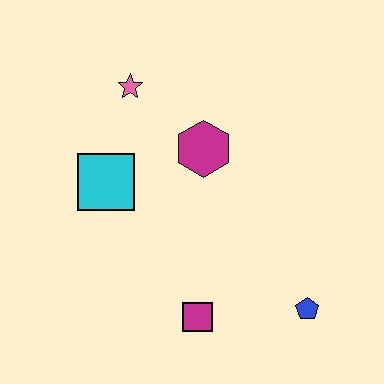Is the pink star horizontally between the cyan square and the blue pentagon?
Yes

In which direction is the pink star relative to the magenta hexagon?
The pink star is to the left of the magenta hexagon.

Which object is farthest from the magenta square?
The pink star is farthest from the magenta square.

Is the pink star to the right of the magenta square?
No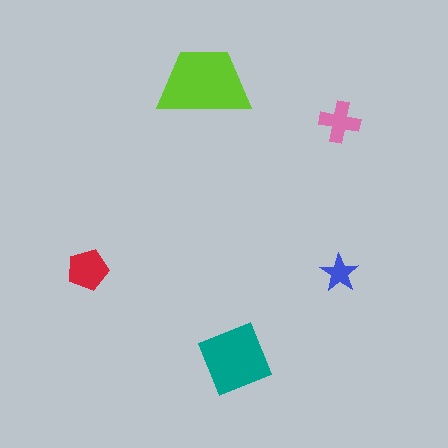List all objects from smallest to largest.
The blue star, the pink cross, the red pentagon, the teal square, the lime trapezoid.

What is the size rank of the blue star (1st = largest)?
5th.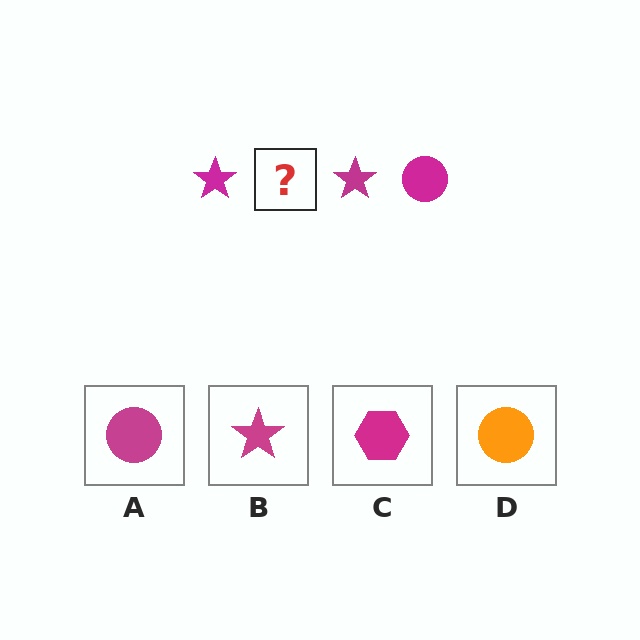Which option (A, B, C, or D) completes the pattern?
A.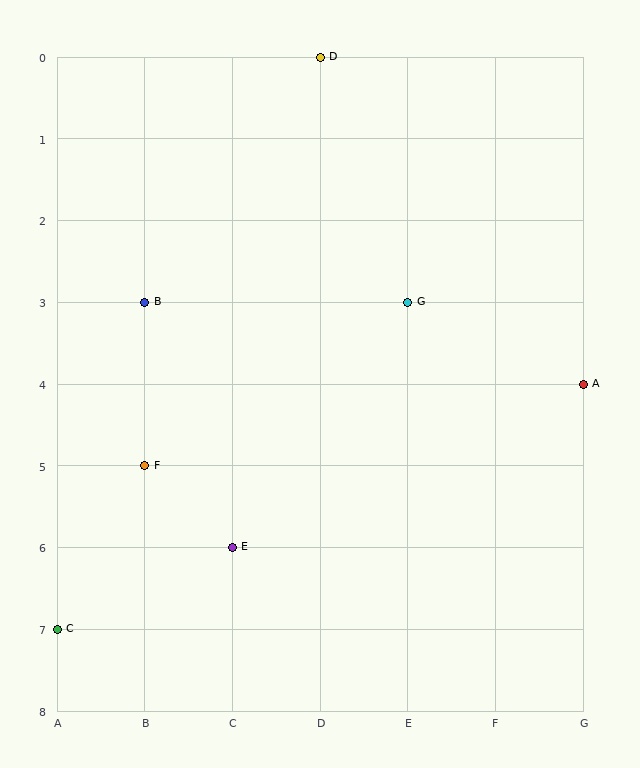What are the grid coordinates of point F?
Point F is at grid coordinates (B, 5).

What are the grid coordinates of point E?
Point E is at grid coordinates (C, 6).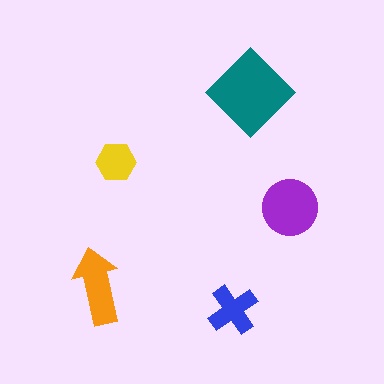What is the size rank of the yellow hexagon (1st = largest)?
5th.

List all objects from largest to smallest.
The teal diamond, the purple circle, the orange arrow, the blue cross, the yellow hexagon.